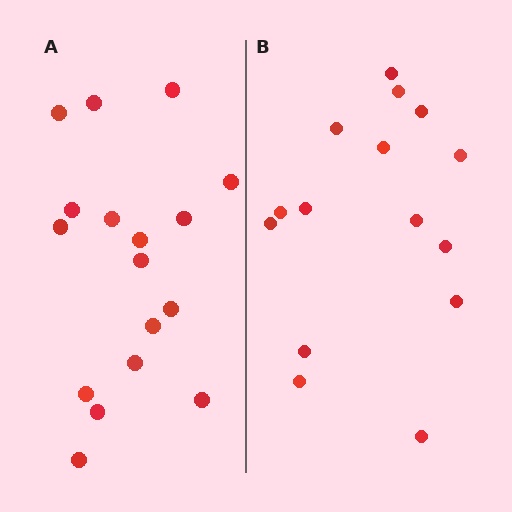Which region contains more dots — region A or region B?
Region A (the left region) has more dots.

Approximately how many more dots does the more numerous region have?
Region A has just a few more — roughly 2 or 3 more dots than region B.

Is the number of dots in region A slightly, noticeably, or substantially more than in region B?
Region A has only slightly more — the two regions are fairly close. The ratio is roughly 1.1 to 1.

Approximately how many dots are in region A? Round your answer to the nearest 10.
About 20 dots. (The exact count is 17, which rounds to 20.)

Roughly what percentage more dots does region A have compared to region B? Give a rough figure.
About 15% more.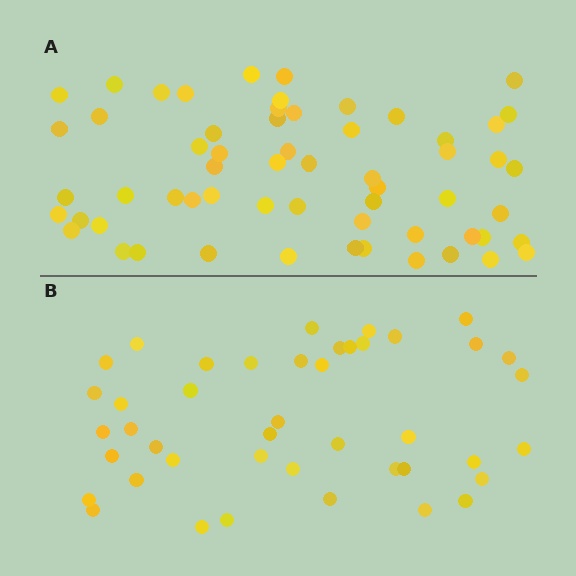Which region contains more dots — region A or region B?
Region A (the top region) has more dots.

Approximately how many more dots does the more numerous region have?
Region A has approximately 15 more dots than region B.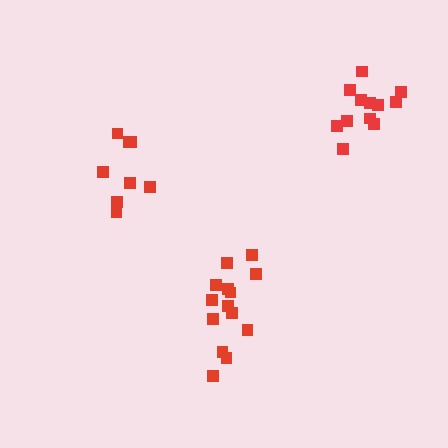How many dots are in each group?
Group 1: 14 dots, Group 2: 8 dots, Group 3: 12 dots (34 total).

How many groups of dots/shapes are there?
There are 3 groups.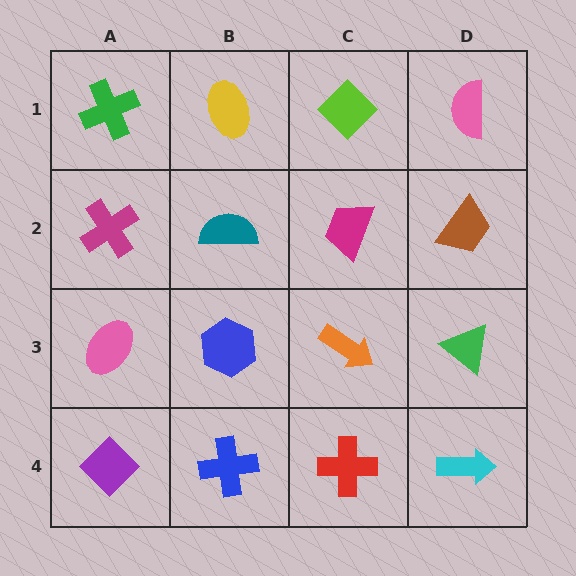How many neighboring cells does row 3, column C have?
4.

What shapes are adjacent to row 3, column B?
A teal semicircle (row 2, column B), a blue cross (row 4, column B), a pink ellipse (row 3, column A), an orange arrow (row 3, column C).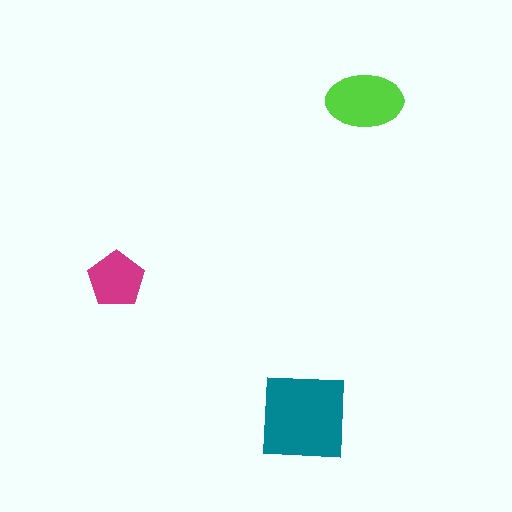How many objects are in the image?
There are 3 objects in the image.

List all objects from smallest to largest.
The magenta pentagon, the lime ellipse, the teal square.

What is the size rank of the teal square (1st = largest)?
1st.